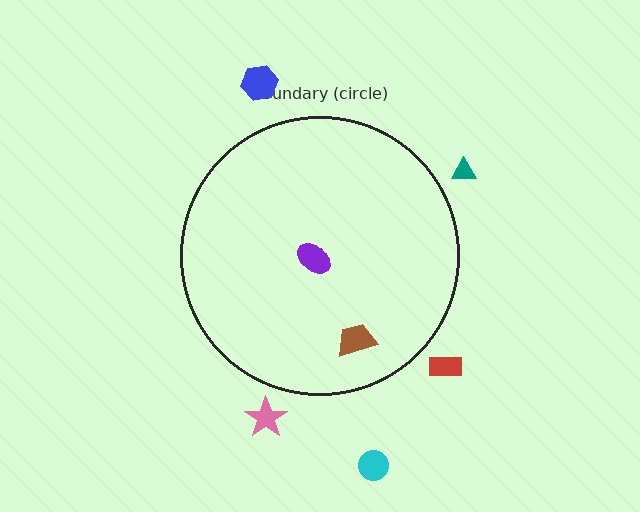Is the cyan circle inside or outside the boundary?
Outside.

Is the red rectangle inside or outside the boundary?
Outside.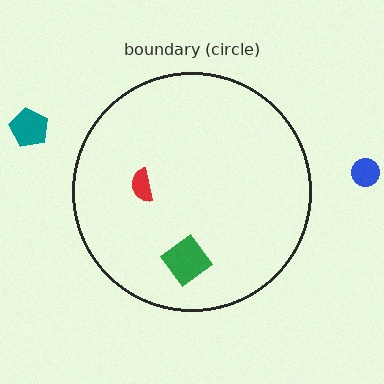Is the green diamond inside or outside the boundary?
Inside.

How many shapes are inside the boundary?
2 inside, 2 outside.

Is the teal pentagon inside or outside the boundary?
Outside.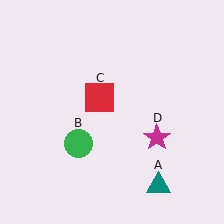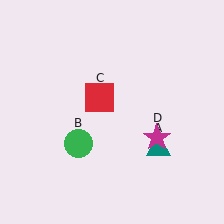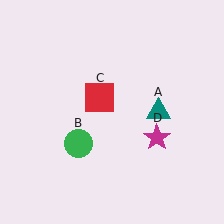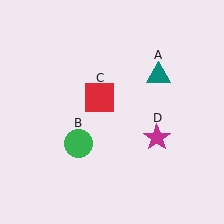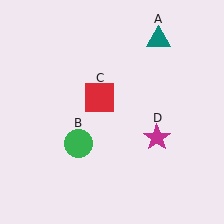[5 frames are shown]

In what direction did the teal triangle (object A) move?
The teal triangle (object A) moved up.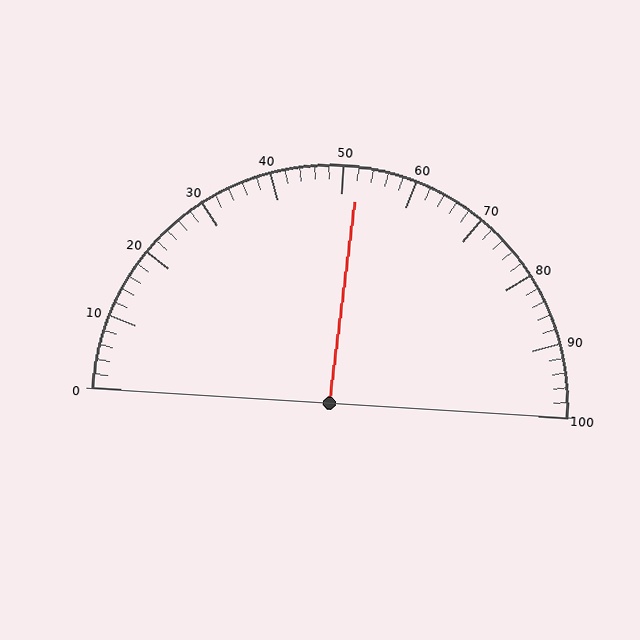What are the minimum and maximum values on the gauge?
The gauge ranges from 0 to 100.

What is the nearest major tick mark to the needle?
The nearest major tick mark is 50.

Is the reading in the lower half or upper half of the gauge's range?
The reading is in the upper half of the range (0 to 100).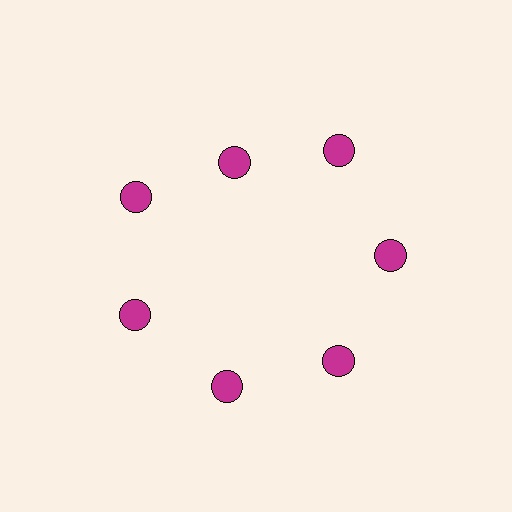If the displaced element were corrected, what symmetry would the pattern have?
It would have 7-fold rotational symmetry — the pattern would map onto itself every 51 degrees.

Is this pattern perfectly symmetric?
No. The 7 magenta circles are arranged in a ring, but one element near the 12 o'clock position is pulled inward toward the center, breaking the 7-fold rotational symmetry.